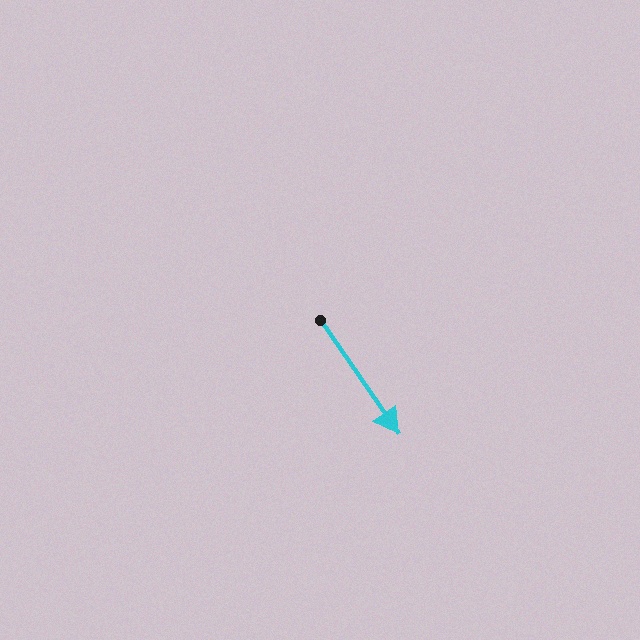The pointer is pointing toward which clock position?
Roughly 5 o'clock.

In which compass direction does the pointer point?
Southeast.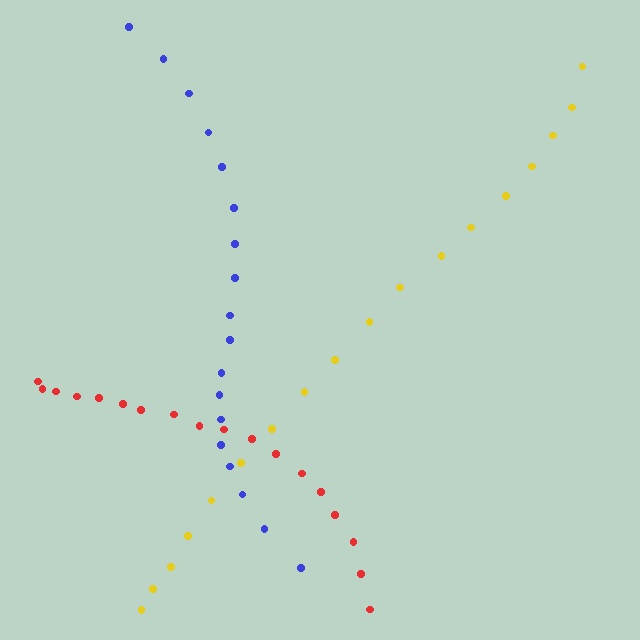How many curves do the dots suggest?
There are 3 distinct paths.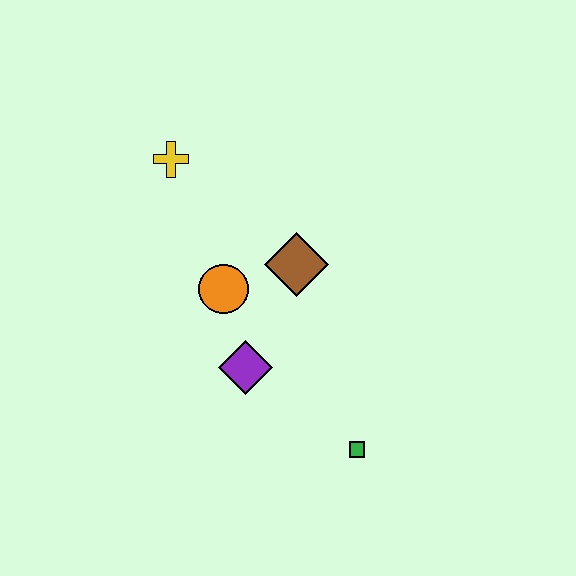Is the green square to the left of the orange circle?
No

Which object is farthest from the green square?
The yellow cross is farthest from the green square.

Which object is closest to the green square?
The purple diamond is closest to the green square.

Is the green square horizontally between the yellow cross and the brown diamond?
No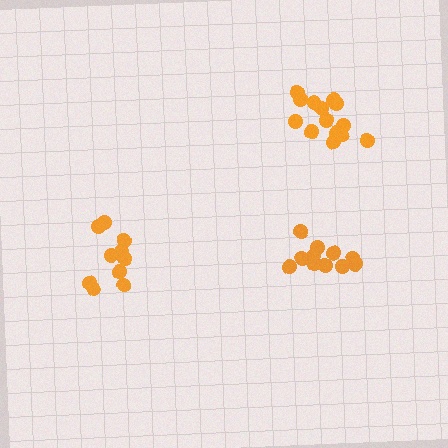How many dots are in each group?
Group 1: 14 dots, Group 2: 10 dots, Group 3: 11 dots (35 total).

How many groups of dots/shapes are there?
There are 3 groups.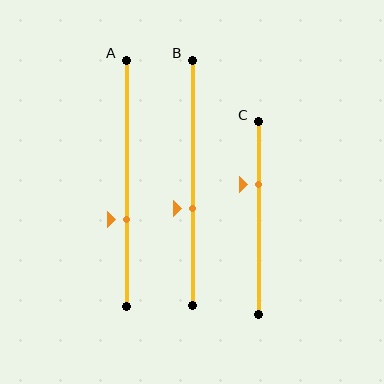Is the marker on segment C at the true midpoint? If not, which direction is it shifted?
No, the marker on segment C is shifted upward by about 17% of the segment length.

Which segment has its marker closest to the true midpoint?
Segment B has its marker closest to the true midpoint.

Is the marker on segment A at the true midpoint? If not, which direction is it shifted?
No, the marker on segment A is shifted downward by about 15% of the segment length.